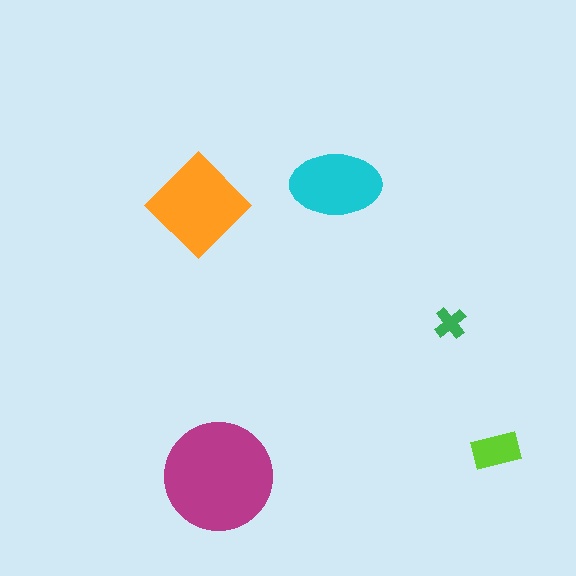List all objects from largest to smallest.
The magenta circle, the orange diamond, the cyan ellipse, the lime rectangle, the green cross.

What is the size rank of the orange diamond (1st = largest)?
2nd.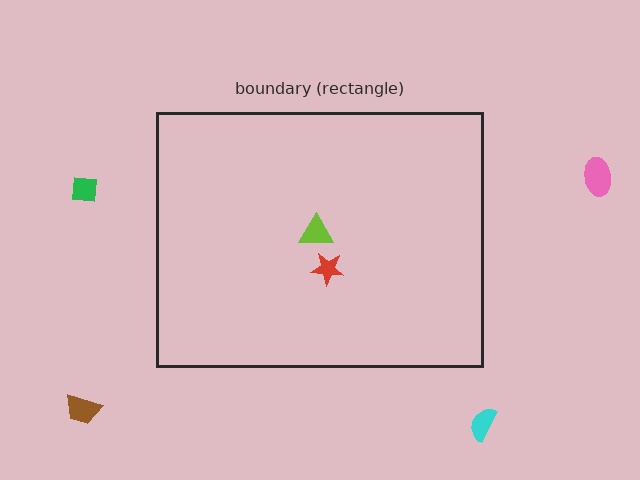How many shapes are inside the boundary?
2 inside, 4 outside.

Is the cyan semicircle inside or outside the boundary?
Outside.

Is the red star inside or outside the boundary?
Inside.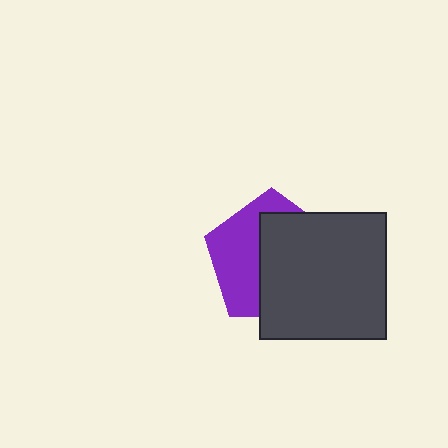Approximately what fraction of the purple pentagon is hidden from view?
Roughly 57% of the purple pentagon is hidden behind the dark gray square.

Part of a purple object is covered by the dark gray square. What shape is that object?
It is a pentagon.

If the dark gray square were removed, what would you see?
You would see the complete purple pentagon.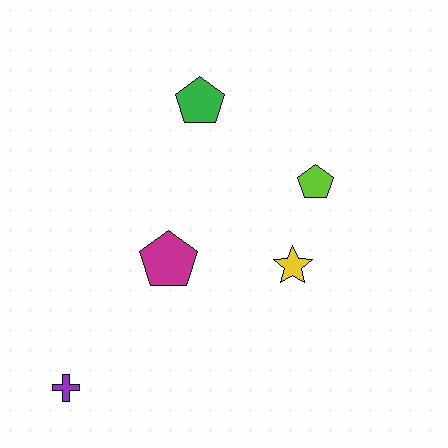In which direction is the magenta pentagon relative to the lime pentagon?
The magenta pentagon is to the left of the lime pentagon.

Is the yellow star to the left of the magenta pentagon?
No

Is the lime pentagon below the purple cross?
No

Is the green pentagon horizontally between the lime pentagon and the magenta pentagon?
Yes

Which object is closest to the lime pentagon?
The yellow star is closest to the lime pentagon.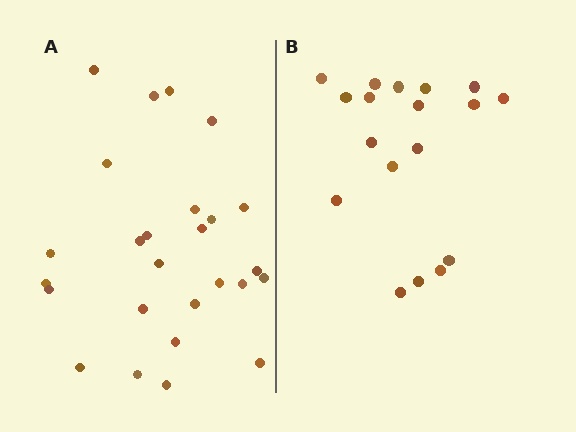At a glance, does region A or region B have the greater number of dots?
Region A (the left region) has more dots.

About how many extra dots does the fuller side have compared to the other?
Region A has roughly 8 or so more dots than region B.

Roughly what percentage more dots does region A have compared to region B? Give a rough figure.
About 45% more.